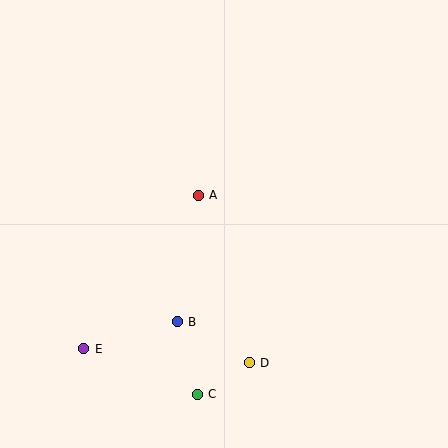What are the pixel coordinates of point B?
Point B is at (177, 322).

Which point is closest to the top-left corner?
Point A is closest to the top-left corner.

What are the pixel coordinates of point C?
Point C is at (197, 394).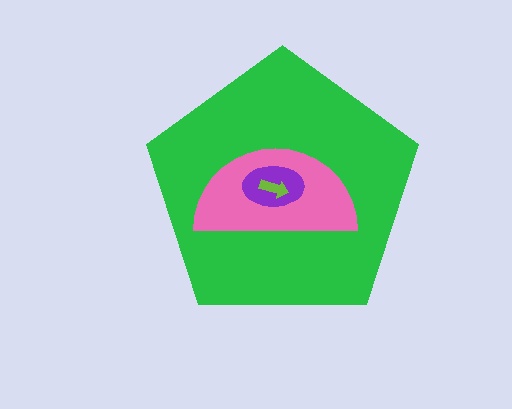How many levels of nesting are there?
4.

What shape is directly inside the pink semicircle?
The purple ellipse.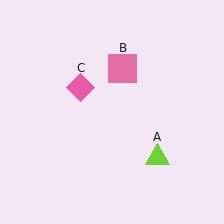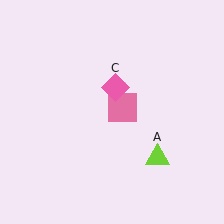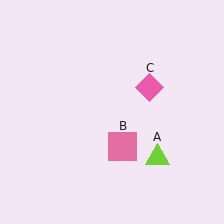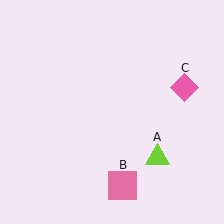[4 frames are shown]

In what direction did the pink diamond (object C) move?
The pink diamond (object C) moved right.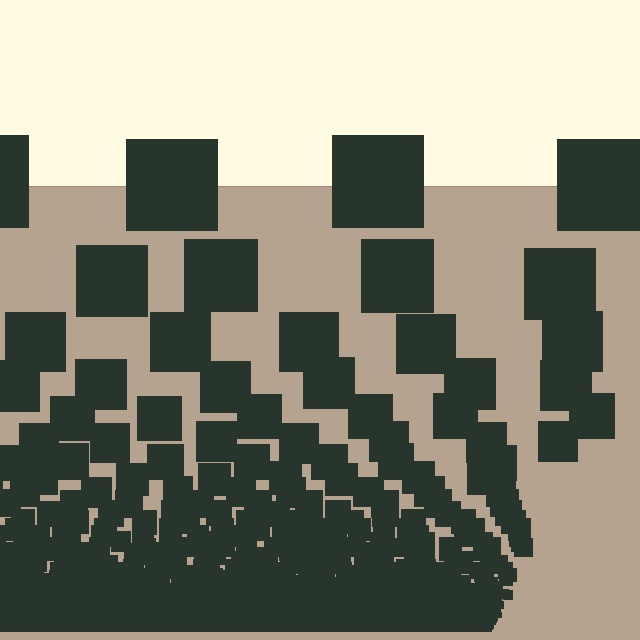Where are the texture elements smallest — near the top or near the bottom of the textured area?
Near the bottom.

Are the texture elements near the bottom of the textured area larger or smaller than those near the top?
Smaller. The gradient is inverted — elements near the bottom are smaller and denser.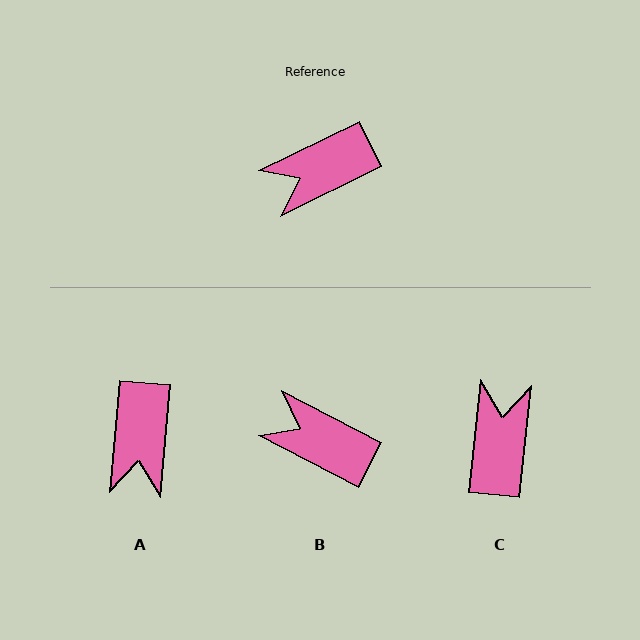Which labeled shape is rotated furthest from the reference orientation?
C, about 122 degrees away.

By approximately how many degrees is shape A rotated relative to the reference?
Approximately 59 degrees counter-clockwise.